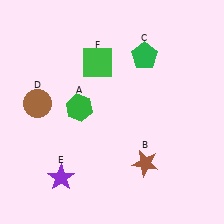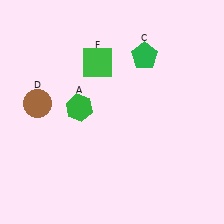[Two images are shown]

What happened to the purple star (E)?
The purple star (E) was removed in Image 2. It was in the bottom-left area of Image 1.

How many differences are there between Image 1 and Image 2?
There are 2 differences between the two images.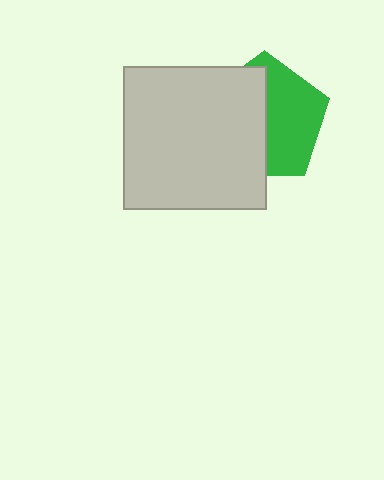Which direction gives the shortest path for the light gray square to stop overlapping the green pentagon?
Moving left gives the shortest separation.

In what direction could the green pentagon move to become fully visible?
The green pentagon could move right. That would shift it out from behind the light gray square entirely.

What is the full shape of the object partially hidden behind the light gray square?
The partially hidden object is a green pentagon.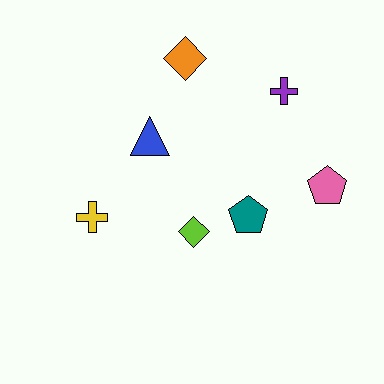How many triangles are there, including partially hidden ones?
There is 1 triangle.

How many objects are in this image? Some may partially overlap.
There are 7 objects.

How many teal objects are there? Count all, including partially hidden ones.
There is 1 teal object.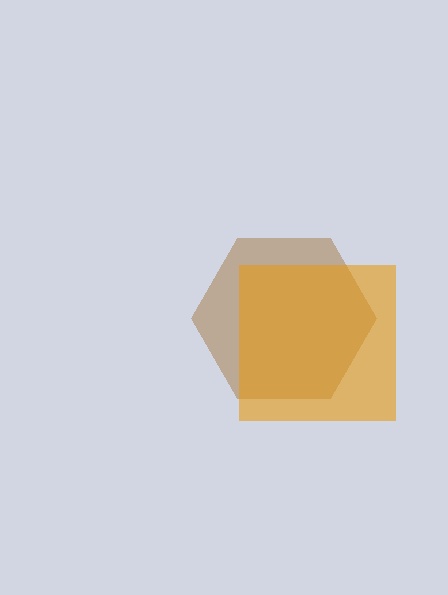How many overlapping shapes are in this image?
There are 2 overlapping shapes in the image.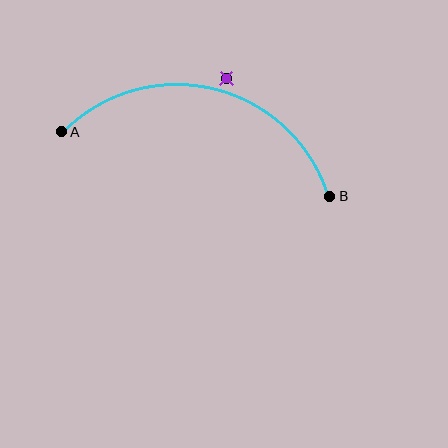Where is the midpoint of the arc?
The arc midpoint is the point on the curve farthest from the straight line joining A and B. It sits above that line.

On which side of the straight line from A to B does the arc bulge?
The arc bulges above the straight line connecting A and B.